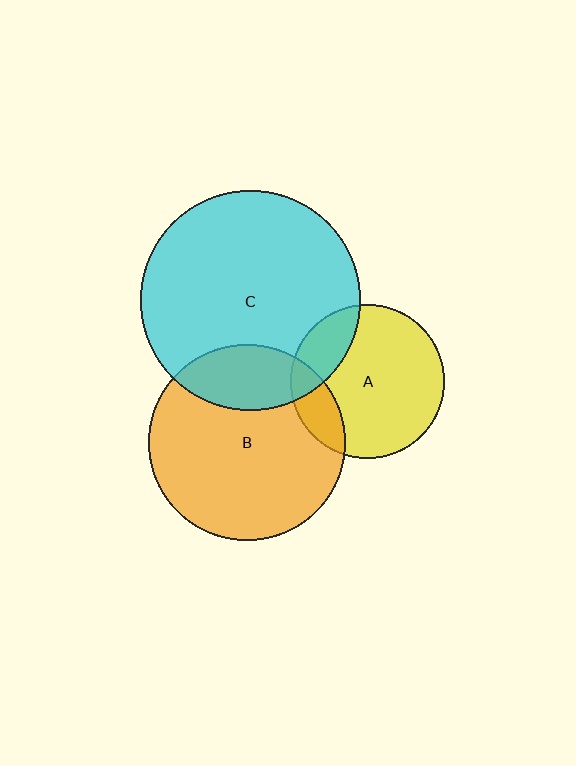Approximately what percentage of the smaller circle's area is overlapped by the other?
Approximately 20%.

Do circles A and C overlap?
Yes.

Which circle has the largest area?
Circle C (cyan).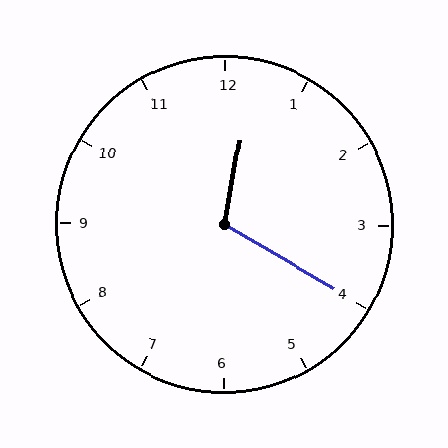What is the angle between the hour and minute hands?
Approximately 110 degrees.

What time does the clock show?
12:20.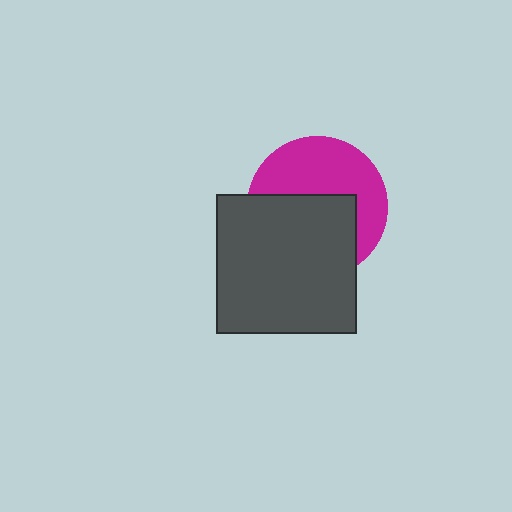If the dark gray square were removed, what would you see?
You would see the complete magenta circle.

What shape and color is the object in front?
The object in front is a dark gray square.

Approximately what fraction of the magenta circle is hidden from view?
Roughly 52% of the magenta circle is hidden behind the dark gray square.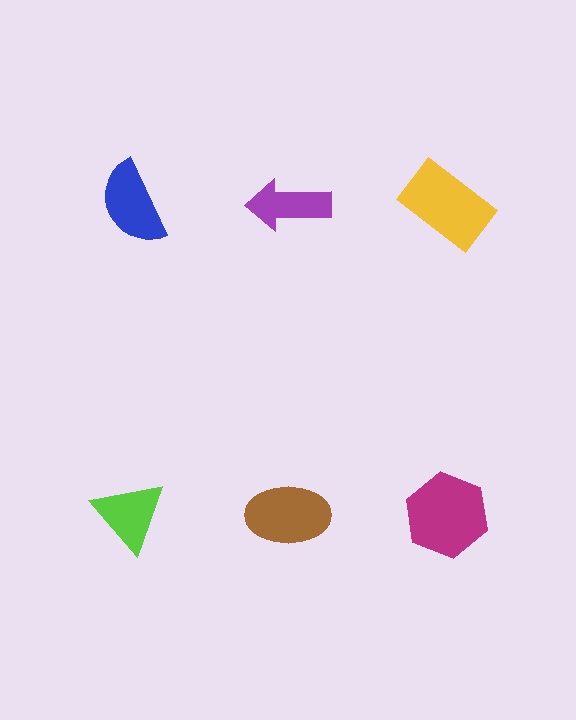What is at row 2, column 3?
A magenta hexagon.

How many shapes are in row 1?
3 shapes.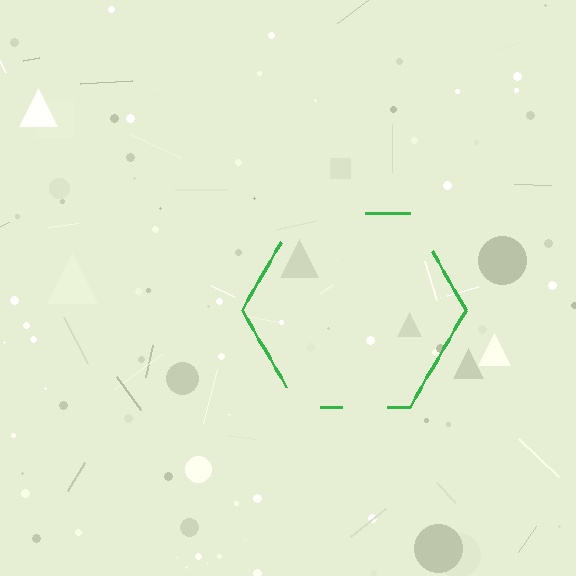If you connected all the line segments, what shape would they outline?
They would outline a hexagon.